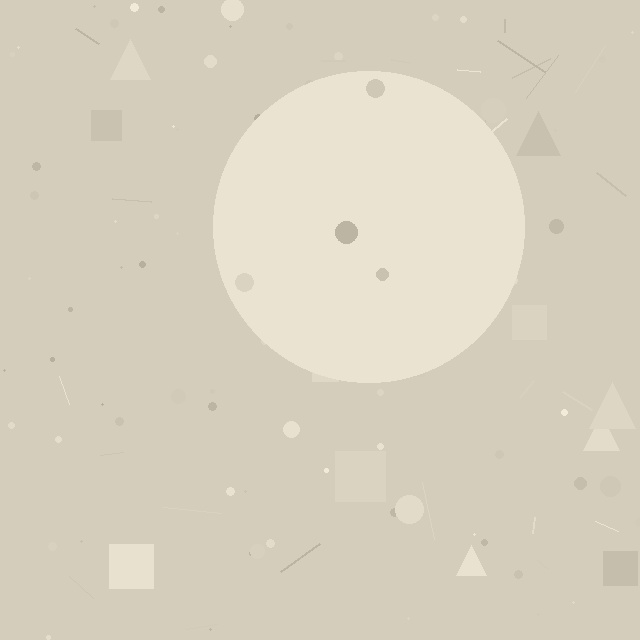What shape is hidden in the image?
A circle is hidden in the image.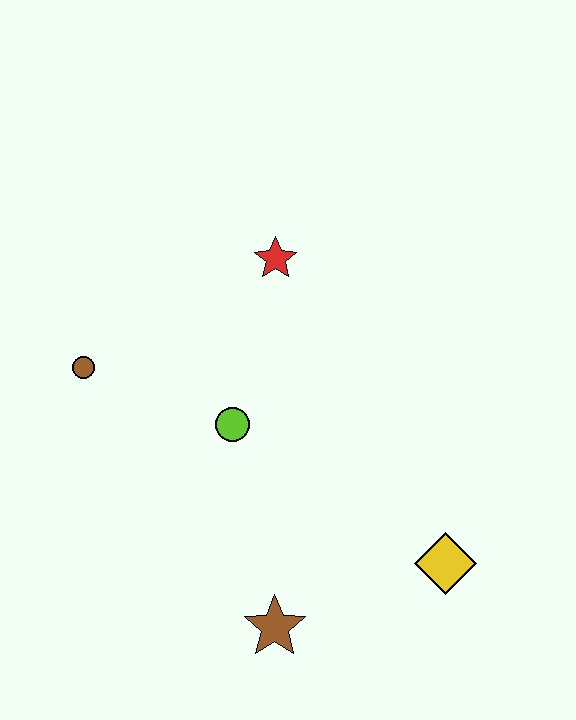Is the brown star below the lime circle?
Yes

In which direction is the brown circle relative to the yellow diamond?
The brown circle is to the left of the yellow diamond.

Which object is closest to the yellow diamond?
The brown star is closest to the yellow diamond.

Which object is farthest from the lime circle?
The yellow diamond is farthest from the lime circle.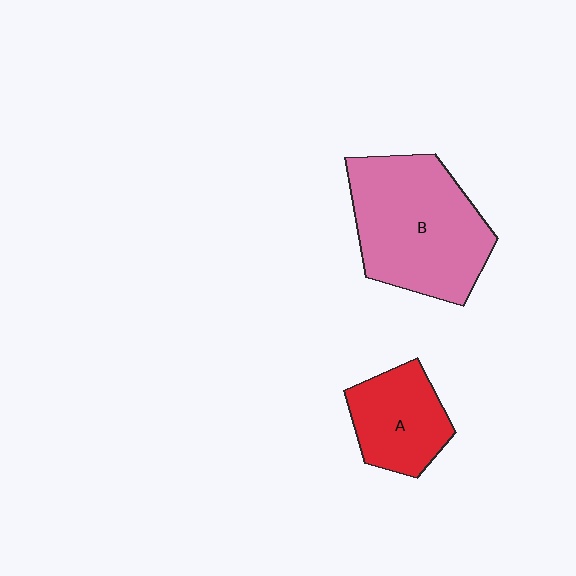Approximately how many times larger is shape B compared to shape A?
Approximately 1.9 times.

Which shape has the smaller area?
Shape A (red).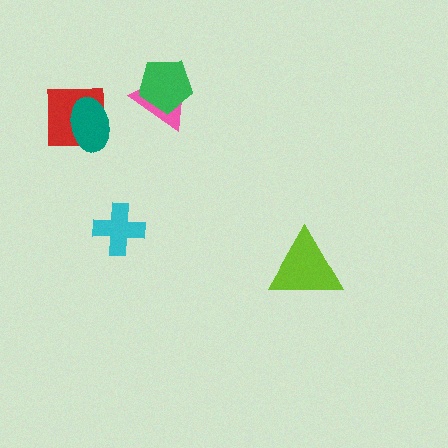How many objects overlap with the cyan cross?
0 objects overlap with the cyan cross.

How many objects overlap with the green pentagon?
1 object overlaps with the green pentagon.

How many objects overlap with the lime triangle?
0 objects overlap with the lime triangle.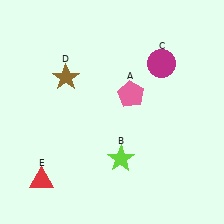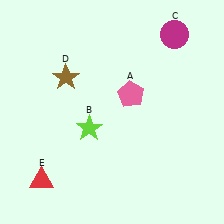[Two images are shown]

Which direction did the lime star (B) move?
The lime star (B) moved left.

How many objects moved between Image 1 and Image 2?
2 objects moved between the two images.